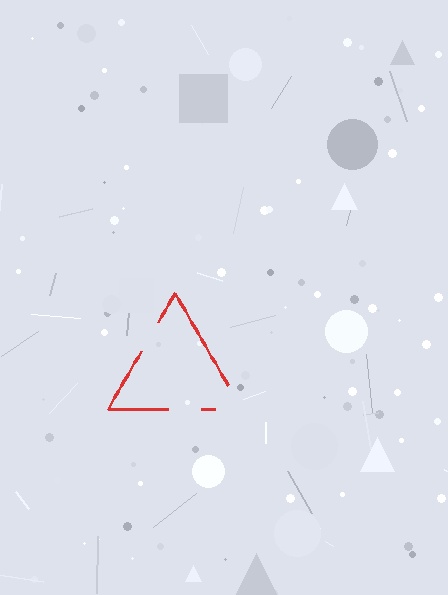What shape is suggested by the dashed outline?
The dashed outline suggests a triangle.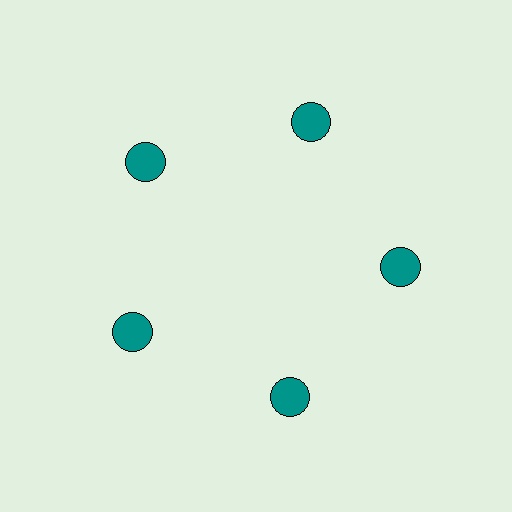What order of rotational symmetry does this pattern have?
This pattern has 5-fold rotational symmetry.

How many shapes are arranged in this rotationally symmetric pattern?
There are 5 shapes, arranged in 5 groups of 1.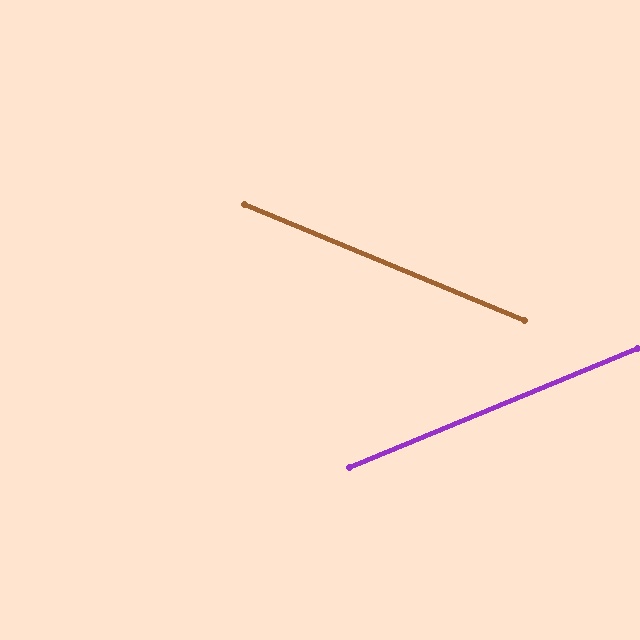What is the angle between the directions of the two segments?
Approximately 45 degrees.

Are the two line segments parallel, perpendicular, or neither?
Neither parallel nor perpendicular — they differ by about 45°.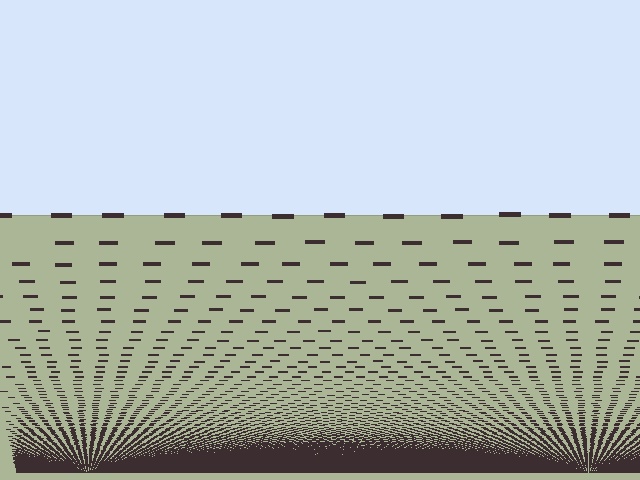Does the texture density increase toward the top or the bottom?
Density increases toward the bottom.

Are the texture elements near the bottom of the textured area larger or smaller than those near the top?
Smaller. The gradient is inverted — elements near the bottom are smaller and denser.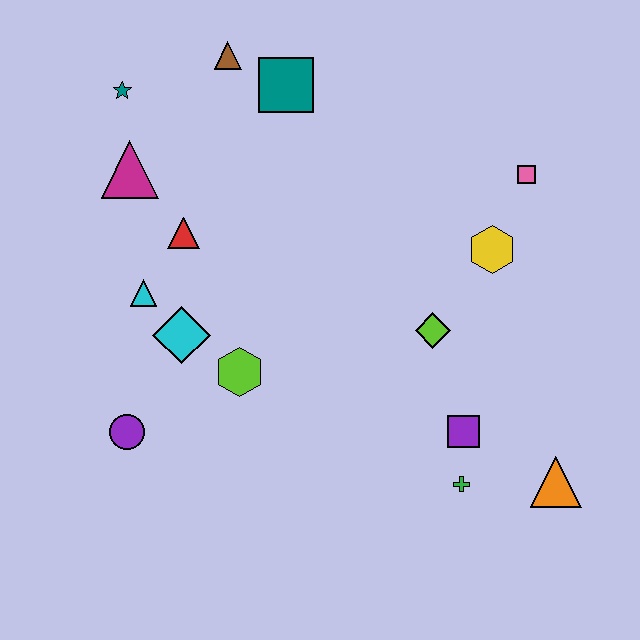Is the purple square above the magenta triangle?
No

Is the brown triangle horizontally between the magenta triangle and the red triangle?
No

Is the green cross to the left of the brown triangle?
No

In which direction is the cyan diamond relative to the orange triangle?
The cyan diamond is to the left of the orange triangle.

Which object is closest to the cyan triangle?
The cyan diamond is closest to the cyan triangle.